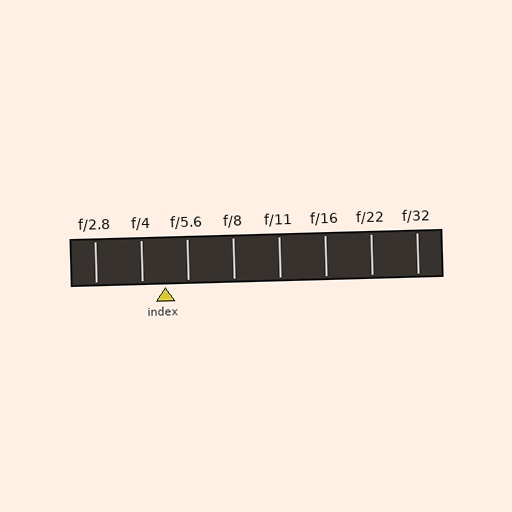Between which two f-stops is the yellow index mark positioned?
The index mark is between f/4 and f/5.6.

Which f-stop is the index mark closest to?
The index mark is closest to f/5.6.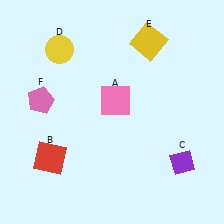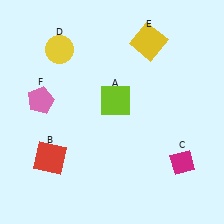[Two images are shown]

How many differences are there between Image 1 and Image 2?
There are 2 differences between the two images.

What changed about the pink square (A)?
In Image 1, A is pink. In Image 2, it changed to lime.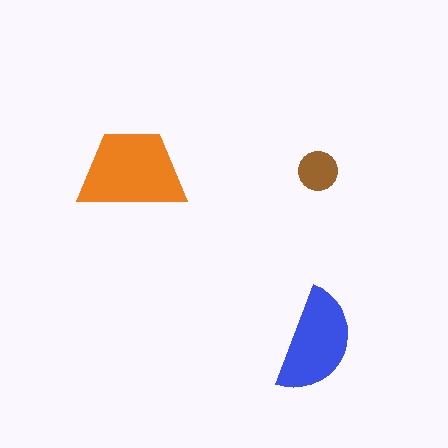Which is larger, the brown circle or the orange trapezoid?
The orange trapezoid.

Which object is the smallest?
The brown circle.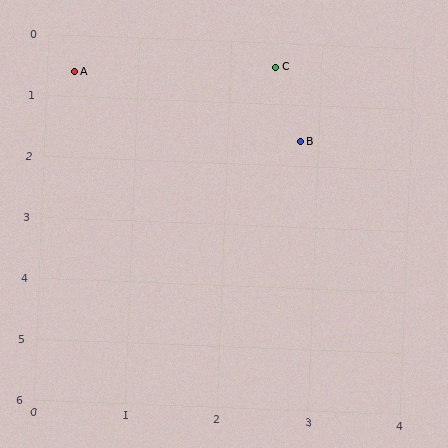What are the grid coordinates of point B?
Point B is at approximately (2.8, 1.6).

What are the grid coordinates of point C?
Point C is at approximately (2.5, 0.4).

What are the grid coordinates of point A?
Point A is at approximately (0.3, 0.6).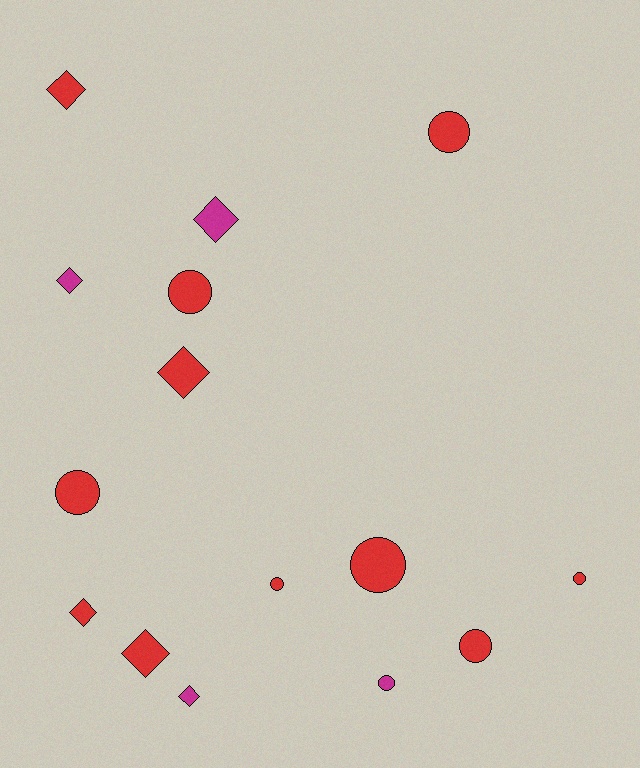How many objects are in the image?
There are 15 objects.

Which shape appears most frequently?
Circle, with 8 objects.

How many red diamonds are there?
There are 4 red diamonds.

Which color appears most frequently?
Red, with 11 objects.